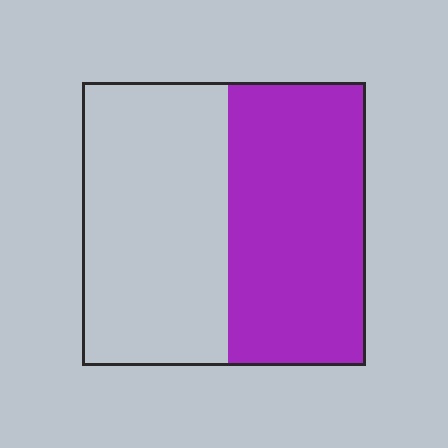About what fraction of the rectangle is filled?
About one half (1/2).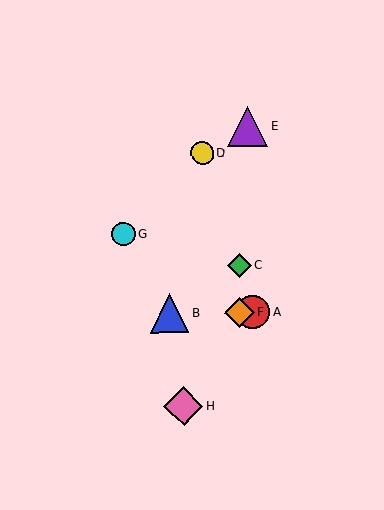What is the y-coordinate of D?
Object D is at y≈153.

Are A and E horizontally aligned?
No, A is at y≈312 and E is at y≈126.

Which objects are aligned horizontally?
Objects A, B, F are aligned horizontally.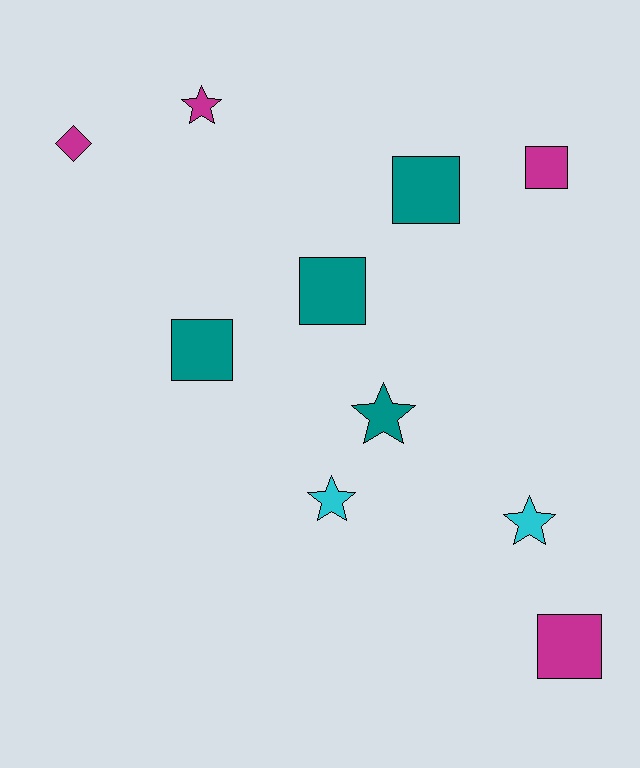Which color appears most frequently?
Magenta, with 4 objects.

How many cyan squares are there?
There are no cyan squares.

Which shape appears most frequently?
Square, with 5 objects.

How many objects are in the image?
There are 10 objects.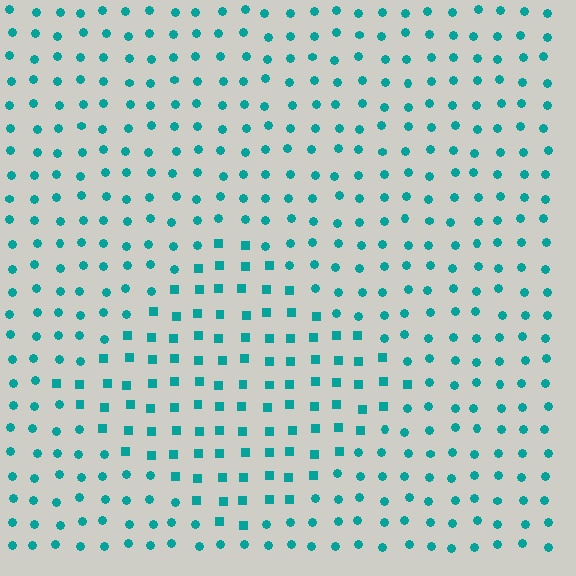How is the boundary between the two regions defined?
The boundary is defined by a change in element shape: squares inside vs. circles outside. All elements share the same color and spacing.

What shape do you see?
I see a diamond.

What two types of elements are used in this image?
The image uses squares inside the diamond region and circles outside it.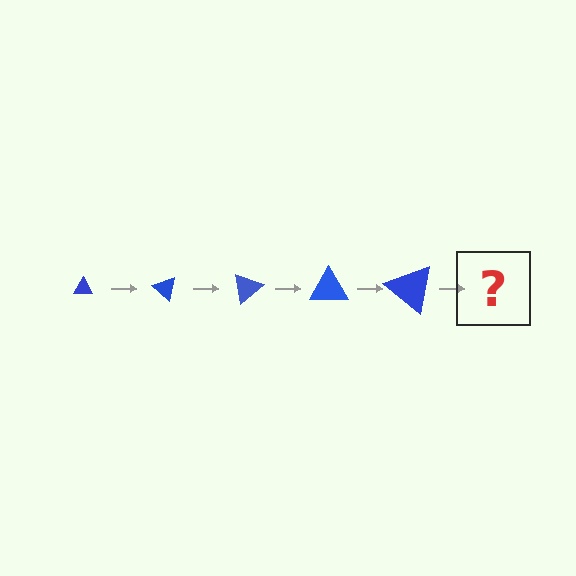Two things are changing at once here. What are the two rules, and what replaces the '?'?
The two rules are that the triangle grows larger each step and it rotates 40 degrees each step. The '?' should be a triangle, larger than the previous one and rotated 200 degrees from the start.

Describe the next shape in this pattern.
It should be a triangle, larger than the previous one and rotated 200 degrees from the start.